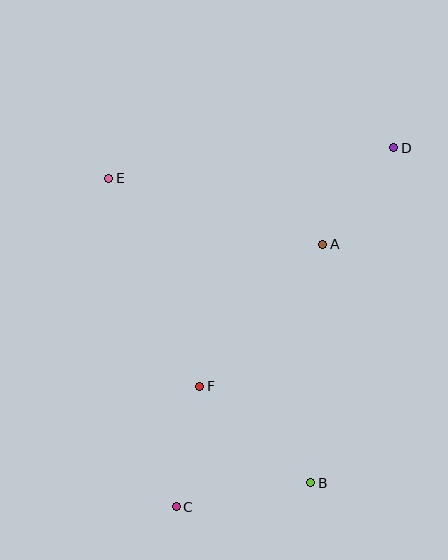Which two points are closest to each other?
Points A and D are closest to each other.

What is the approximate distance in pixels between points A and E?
The distance between A and E is approximately 224 pixels.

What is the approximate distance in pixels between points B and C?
The distance between B and C is approximately 137 pixels.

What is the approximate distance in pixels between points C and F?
The distance between C and F is approximately 123 pixels.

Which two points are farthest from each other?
Points C and D are farthest from each other.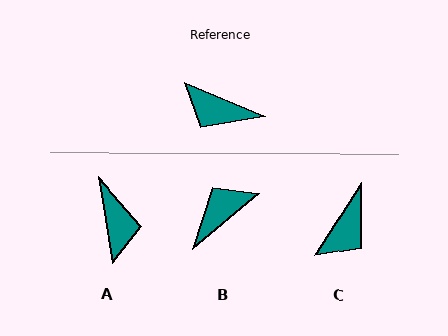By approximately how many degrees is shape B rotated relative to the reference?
Approximately 118 degrees clockwise.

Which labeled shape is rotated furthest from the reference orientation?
A, about 122 degrees away.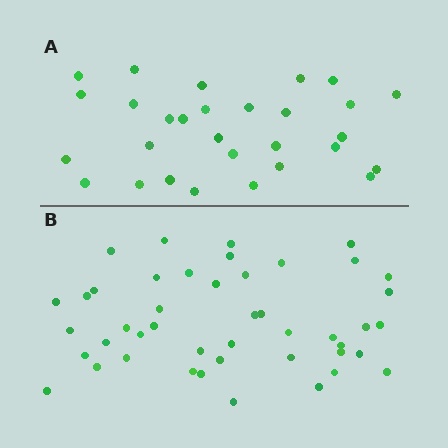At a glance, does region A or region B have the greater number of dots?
Region B (the bottom region) has more dots.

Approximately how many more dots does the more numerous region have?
Region B has approximately 15 more dots than region A.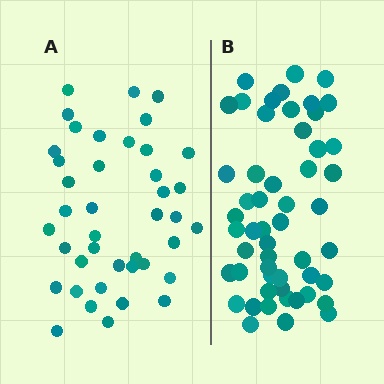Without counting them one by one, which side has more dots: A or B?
Region B (the right region) has more dots.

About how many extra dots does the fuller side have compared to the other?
Region B has roughly 12 or so more dots than region A.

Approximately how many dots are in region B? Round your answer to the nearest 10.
About 50 dots. (The exact count is 53, which rounds to 50.)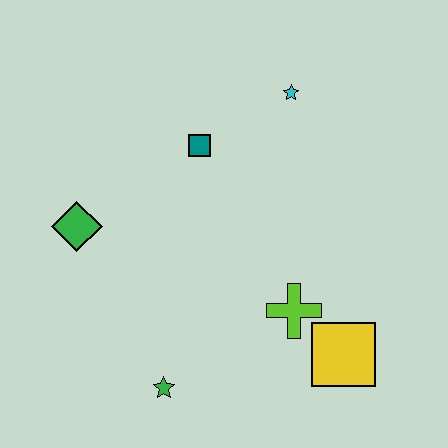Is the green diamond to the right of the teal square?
No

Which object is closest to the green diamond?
The teal square is closest to the green diamond.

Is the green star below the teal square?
Yes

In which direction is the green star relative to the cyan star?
The green star is below the cyan star.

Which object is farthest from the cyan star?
The green star is farthest from the cyan star.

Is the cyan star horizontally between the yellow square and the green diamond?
Yes